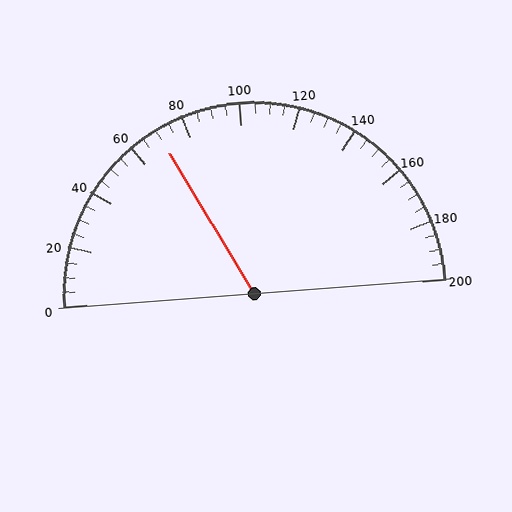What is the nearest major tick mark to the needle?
The nearest major tick mark is 80.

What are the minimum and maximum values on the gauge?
The gauge ranges from 0 to 200.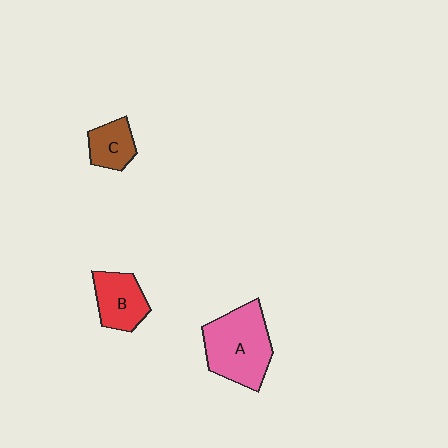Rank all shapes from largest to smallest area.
From largest to smallest: A (pink), B (red), C (brown).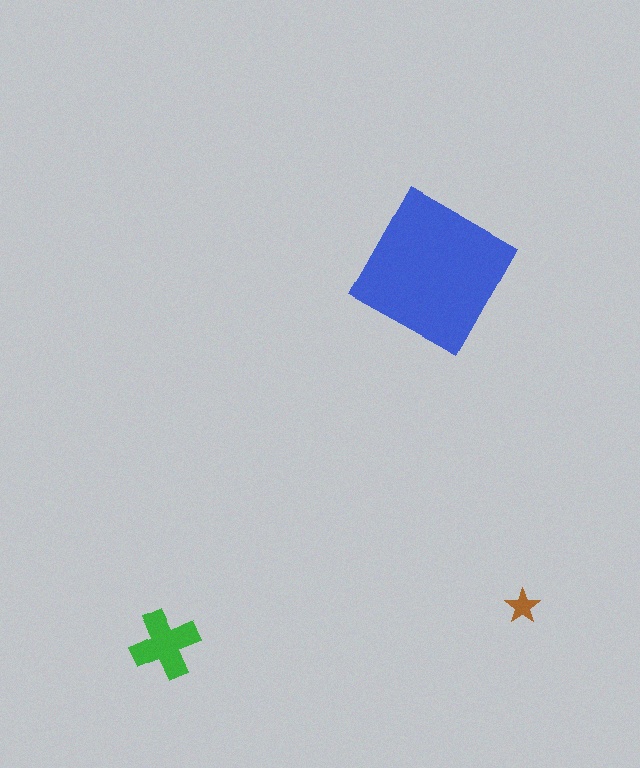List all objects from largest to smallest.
The blue square, the green cross, the brown star.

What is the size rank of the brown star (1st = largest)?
3rd.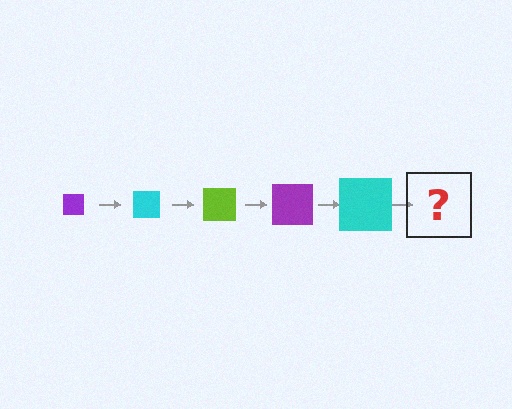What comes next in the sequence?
The next element should be a lime square, larger than the previous one.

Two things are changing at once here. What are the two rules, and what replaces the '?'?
The two rules are that the square grows larger each step and the color cycles through purple, cyan, and lime. The '?' should be a lime square, larger than the previous one.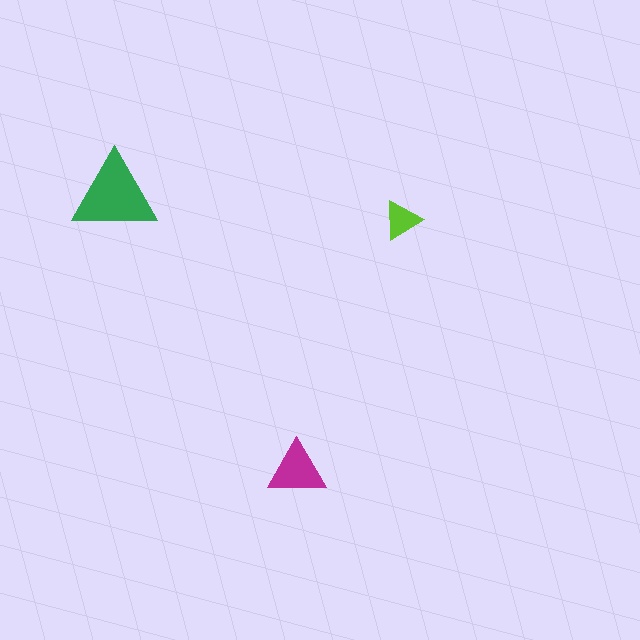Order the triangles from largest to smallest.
the green one, the magenta one, the lime one.